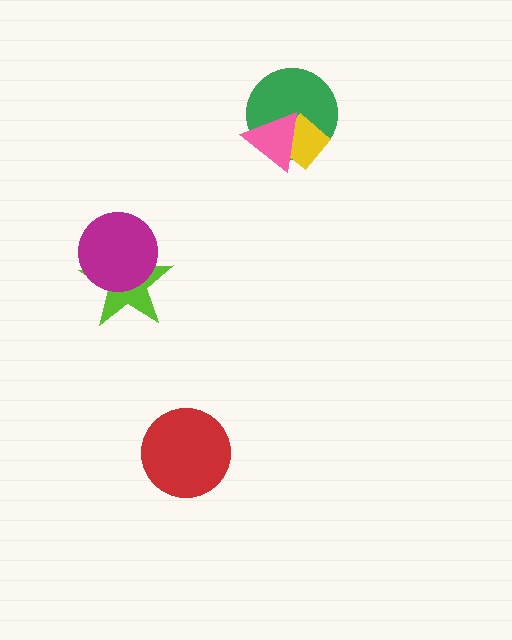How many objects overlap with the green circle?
2 objects overlap with the green circle.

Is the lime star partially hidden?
Yes, it is partially covered by another shape.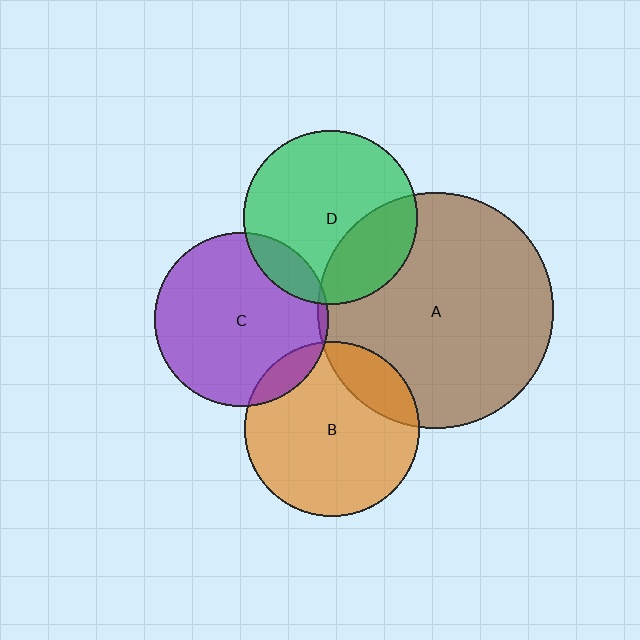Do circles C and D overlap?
Yes.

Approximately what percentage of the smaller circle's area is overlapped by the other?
Approximately 10%.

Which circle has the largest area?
Circle A (brown).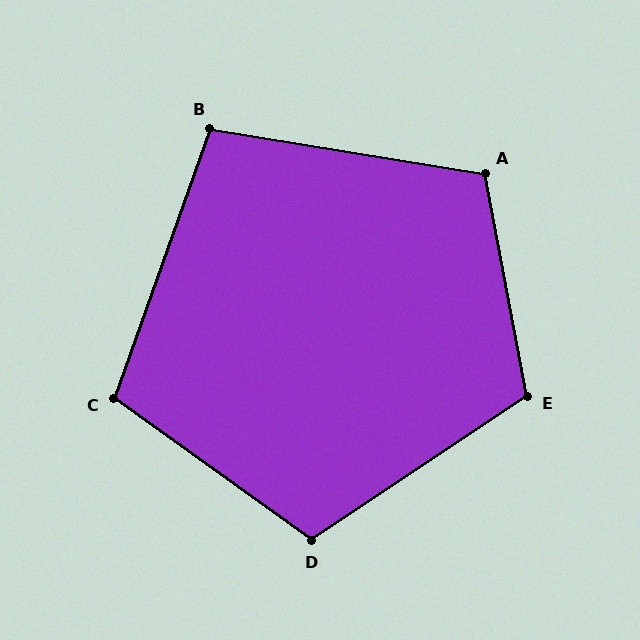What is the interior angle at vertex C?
Approximately 106 degrees (obtuse).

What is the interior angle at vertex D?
Approximately 110 degrees (obtuse).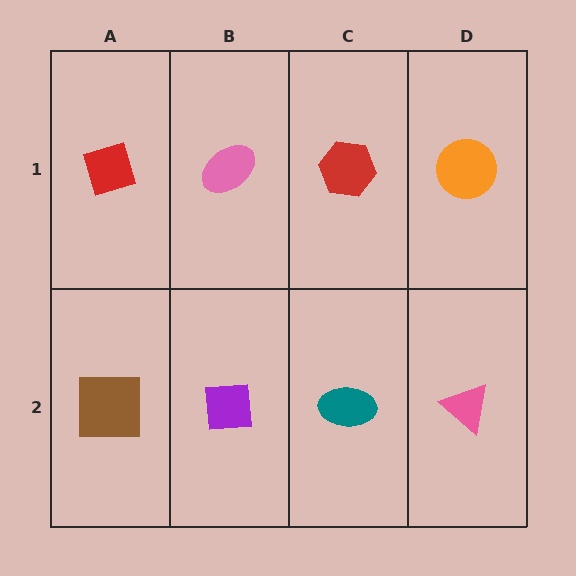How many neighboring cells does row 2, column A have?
2.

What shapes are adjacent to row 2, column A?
A red diamond (row 1, column A), a purple square (row 2, column B).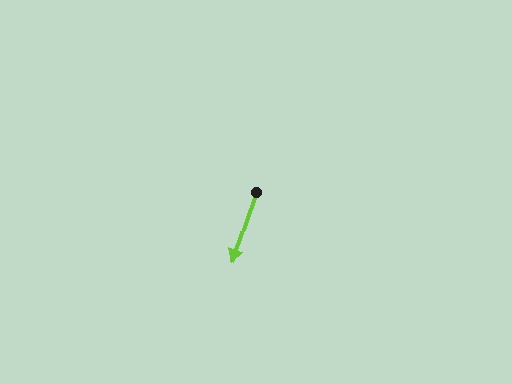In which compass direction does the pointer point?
South.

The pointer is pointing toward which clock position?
Roughly 7 o'clock.